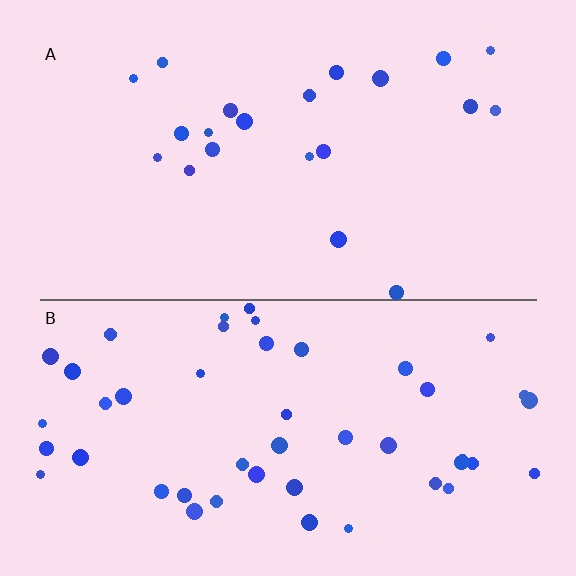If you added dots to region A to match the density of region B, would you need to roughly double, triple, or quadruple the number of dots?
Approximately double.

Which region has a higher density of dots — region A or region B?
B (the bottom).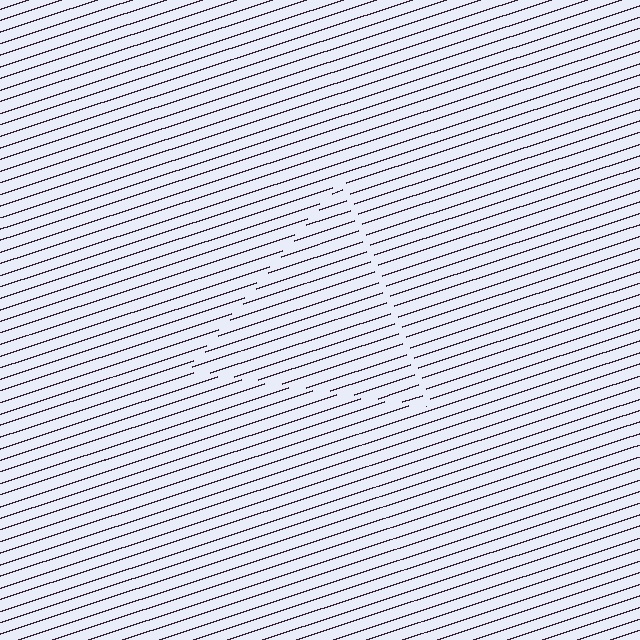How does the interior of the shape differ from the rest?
The interior of the shape contains the same grating, shifted by half a period — the contour is defined by the phase discontinuity where line-ends from the inner and outer gratings abut.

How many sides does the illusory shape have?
3 sides — the line-ends trace a triangle.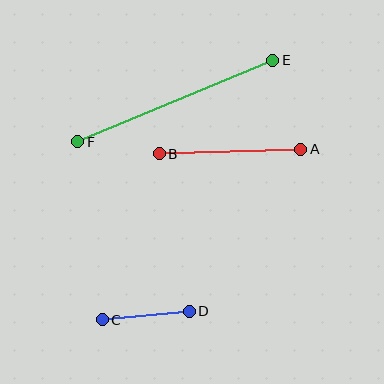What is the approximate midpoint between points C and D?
The midpoint is at approximately (146, 315) pixels.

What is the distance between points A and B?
The distance is approximately 142 pixels.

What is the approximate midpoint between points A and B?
The midpoint is at approximately (230, 152) pixels.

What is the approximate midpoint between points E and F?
The midpoint is at approximately (175, 101) pixels.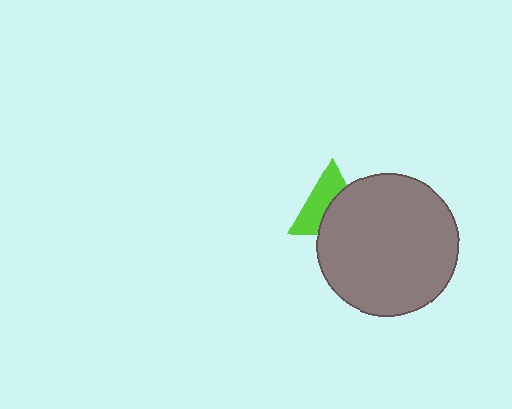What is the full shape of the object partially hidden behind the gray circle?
The partially hidden object is a lime triangle.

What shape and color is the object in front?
The object in front is a gray circle.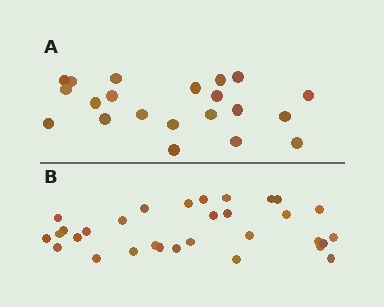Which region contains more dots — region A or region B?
Region B (the bottom region) has more dots.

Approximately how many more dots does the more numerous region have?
Region B has roughly 10 or so more dots than region A.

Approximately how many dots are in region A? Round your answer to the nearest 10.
About 20 dots. (The exact count is 21, which rounds to 20.)